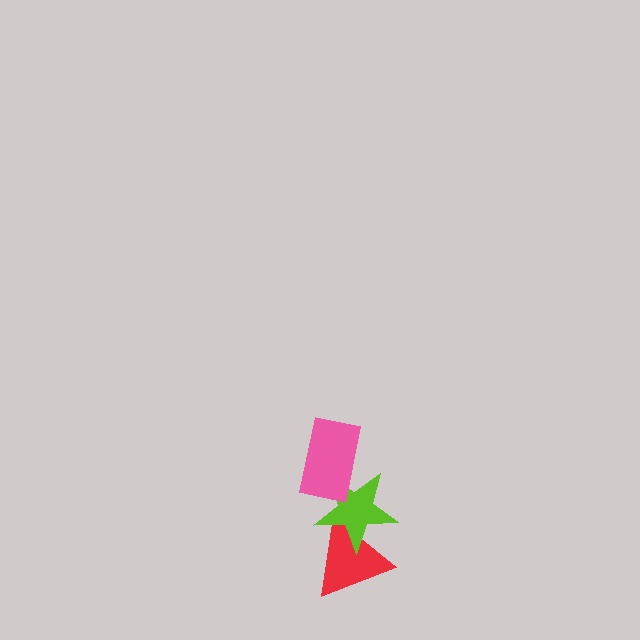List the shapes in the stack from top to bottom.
From top to bottom: the pink rectangle, the lime star, the red triangle.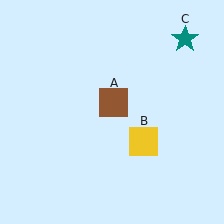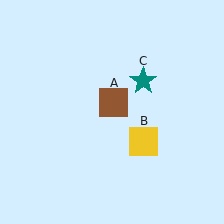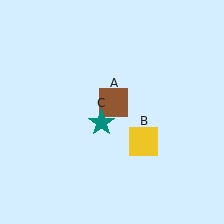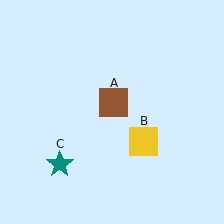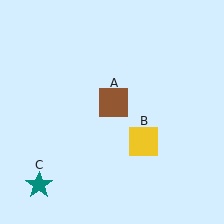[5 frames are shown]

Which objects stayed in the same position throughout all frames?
Brown square (object A) and yellow square (object B) remained stationary.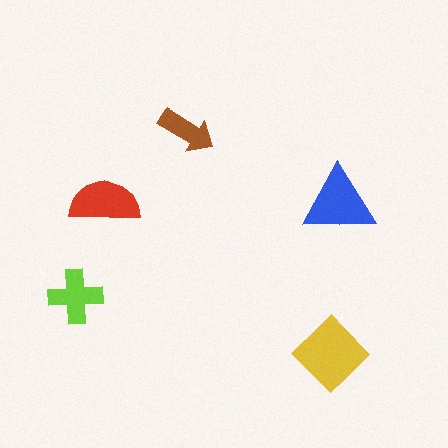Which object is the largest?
The yellow diamond.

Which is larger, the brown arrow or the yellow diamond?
The yellow diamond.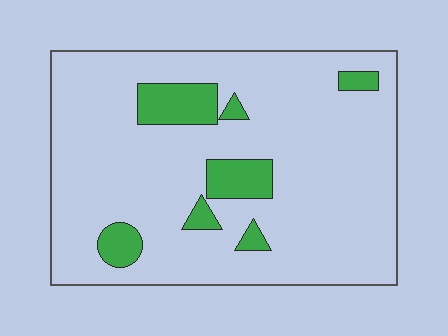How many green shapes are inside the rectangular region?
7.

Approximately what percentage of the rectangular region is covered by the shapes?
Approximately 15%.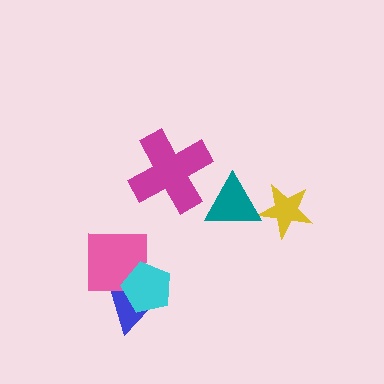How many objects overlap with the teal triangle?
1 object overlaps with the teal triangle.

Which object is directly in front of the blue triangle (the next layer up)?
The pink square is directly in front of the blue triangle.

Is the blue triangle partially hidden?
Yes, it is partially covered by another shape.